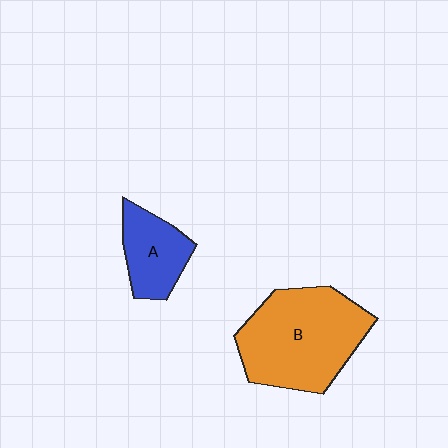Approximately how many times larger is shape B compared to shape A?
Approximately 2.2 times.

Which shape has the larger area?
Shape B (orange).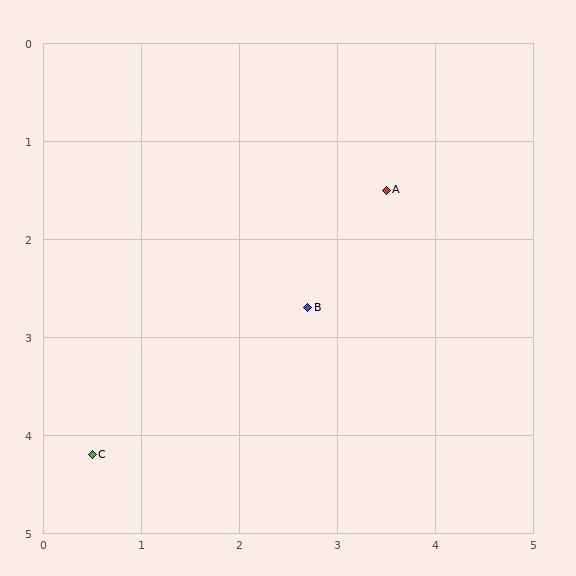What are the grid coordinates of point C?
Point C is at approximately (0.5, 4.2).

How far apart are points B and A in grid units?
Points B and A are about 1.4 grid units apart.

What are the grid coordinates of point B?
Point B is at approximately (2.7, 2.7).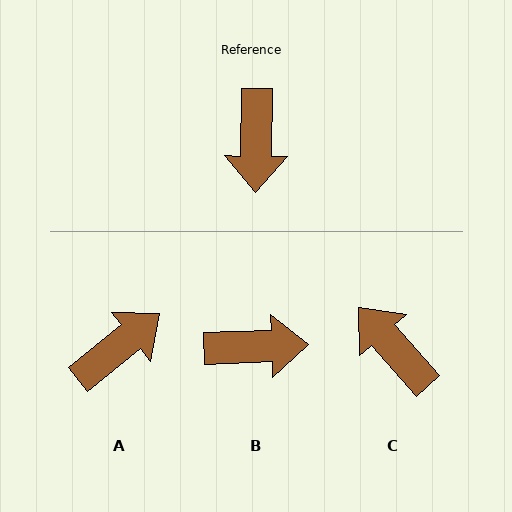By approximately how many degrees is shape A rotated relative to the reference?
Approximately 130 degrees counter-clockwise.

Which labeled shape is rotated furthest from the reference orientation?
C, about 137 degrees away.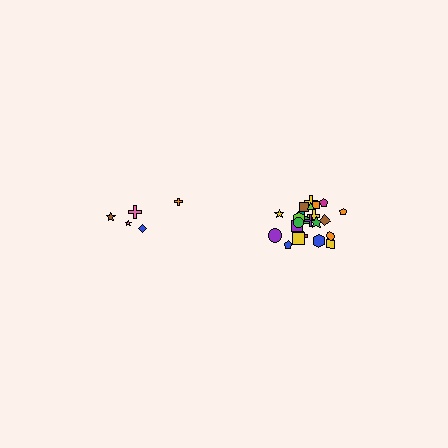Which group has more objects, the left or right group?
The right group.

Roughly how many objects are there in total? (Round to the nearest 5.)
Roughly 30 objects in total.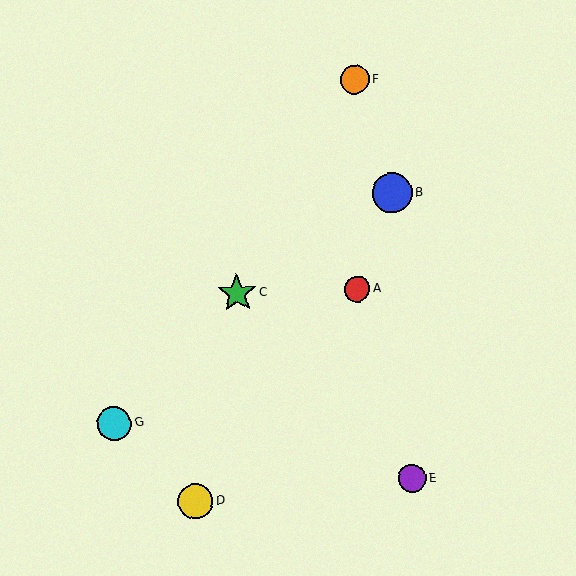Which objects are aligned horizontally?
Objects A, C are aligned horizontally.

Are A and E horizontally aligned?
No, A is at y≈289 and E is at y≈479.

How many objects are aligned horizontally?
2 objects (A, C) are aligned horizontally.